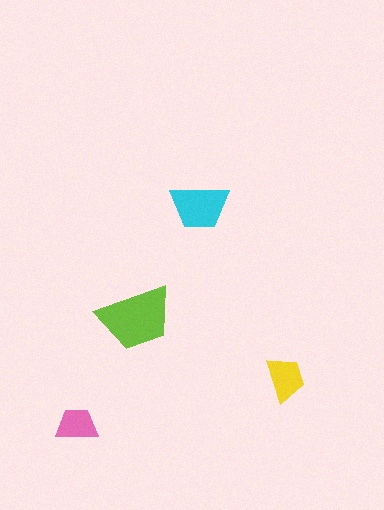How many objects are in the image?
There are 4 objects in the image.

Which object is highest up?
The cyan trapezoid is topmost.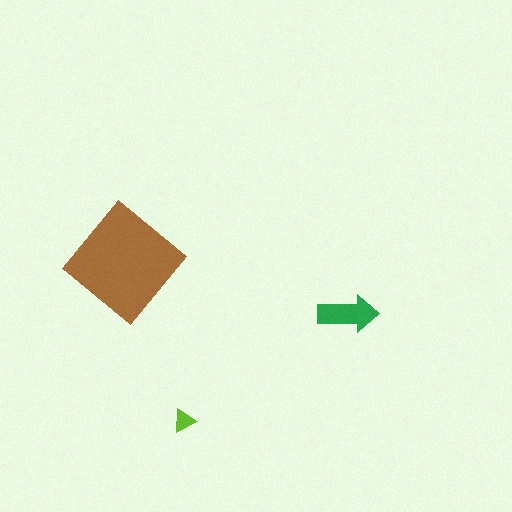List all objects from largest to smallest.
The brown diamond, the green arrow, the lime triangle.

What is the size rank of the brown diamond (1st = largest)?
1st.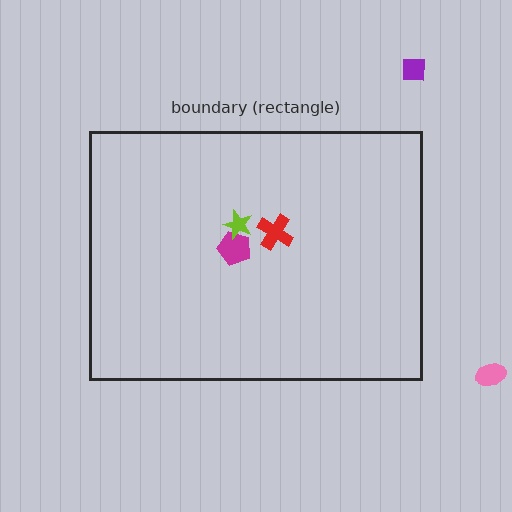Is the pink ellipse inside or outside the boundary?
Outside.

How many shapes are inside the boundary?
3 inside, 2 outside.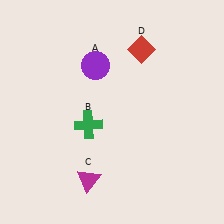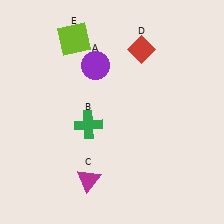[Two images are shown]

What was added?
A lime square (E) was added in Image 2.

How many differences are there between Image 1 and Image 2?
There is 1 difference between the two images.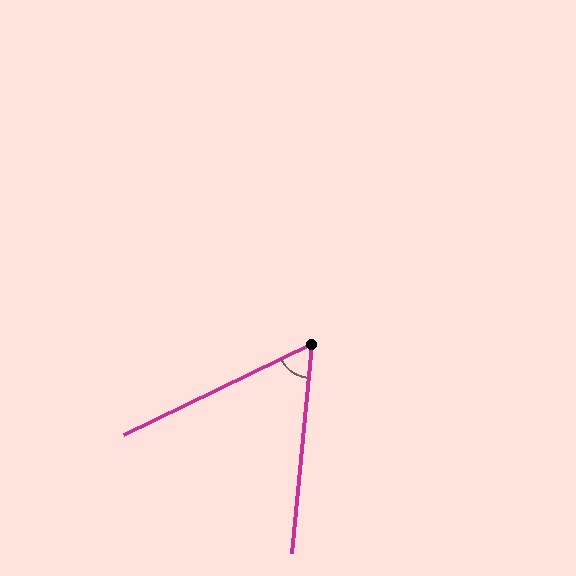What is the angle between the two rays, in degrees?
Approximately 59 degrees.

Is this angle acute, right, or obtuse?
It is acute.